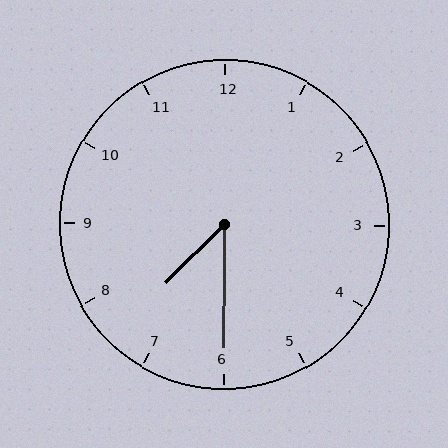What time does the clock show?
7:30.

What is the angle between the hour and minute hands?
Approximately 45 degrees.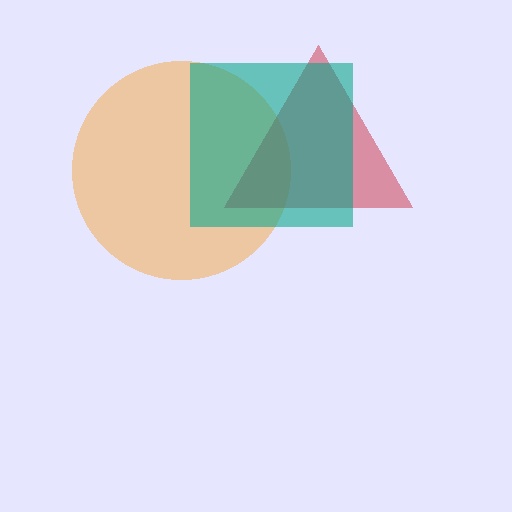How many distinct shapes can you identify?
There are 3 distinct shapes: an orange circle, a red triangle, a teal square.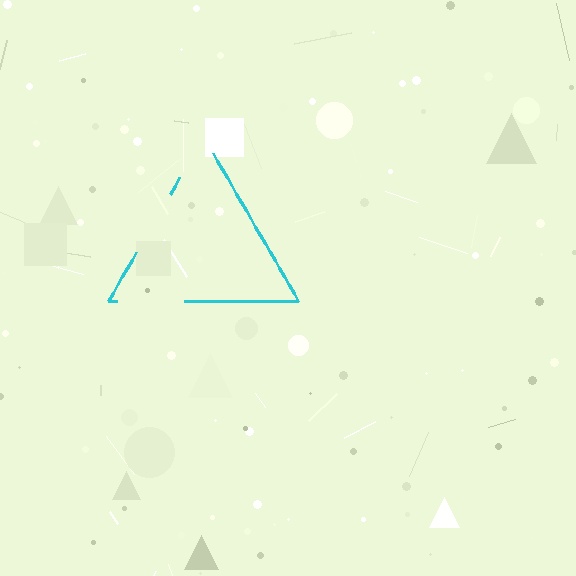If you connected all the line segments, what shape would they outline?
They would outline a triangle.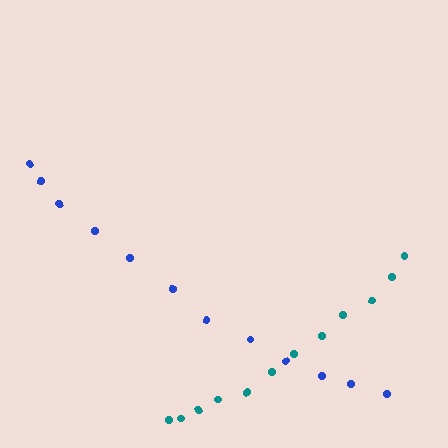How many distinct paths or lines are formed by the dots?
There are 2 distinct paths.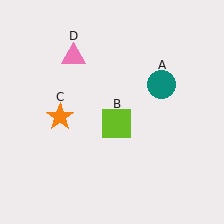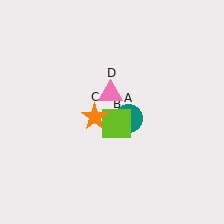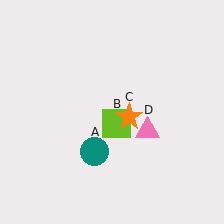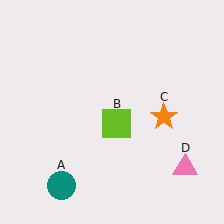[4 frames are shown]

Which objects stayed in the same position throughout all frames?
Lime square (object B) remained stationary.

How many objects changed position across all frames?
3 objects changed position: teal circle (object A), orange star (object C), pink triangle (object D).